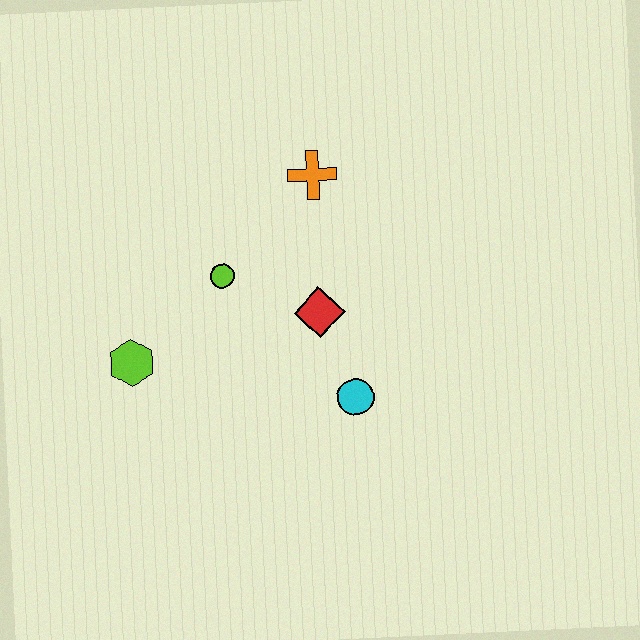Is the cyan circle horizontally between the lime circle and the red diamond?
No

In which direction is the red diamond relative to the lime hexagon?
The red diamond is to the right of the lime hexagon.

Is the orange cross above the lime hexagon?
Yes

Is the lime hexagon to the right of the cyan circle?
No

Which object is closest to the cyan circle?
The red diamond is closest to the cyan circle.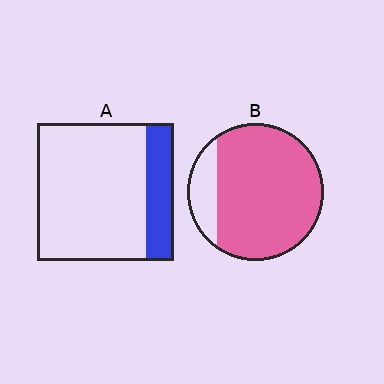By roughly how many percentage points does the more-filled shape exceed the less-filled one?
By roughly 65 percentage points (B over A).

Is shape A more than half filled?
No.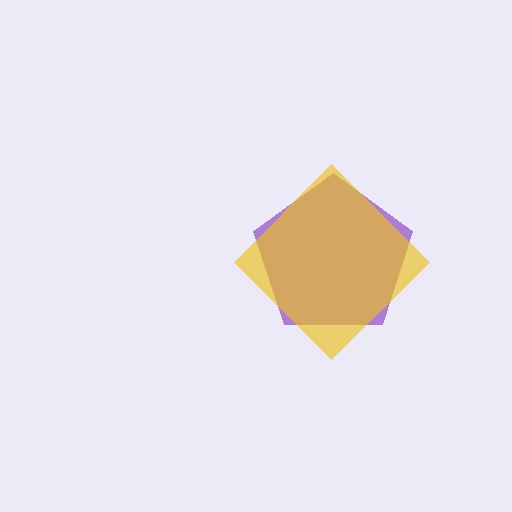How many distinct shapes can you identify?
There are 2 distinct shapes: a purple pentagon, a yellow diamond.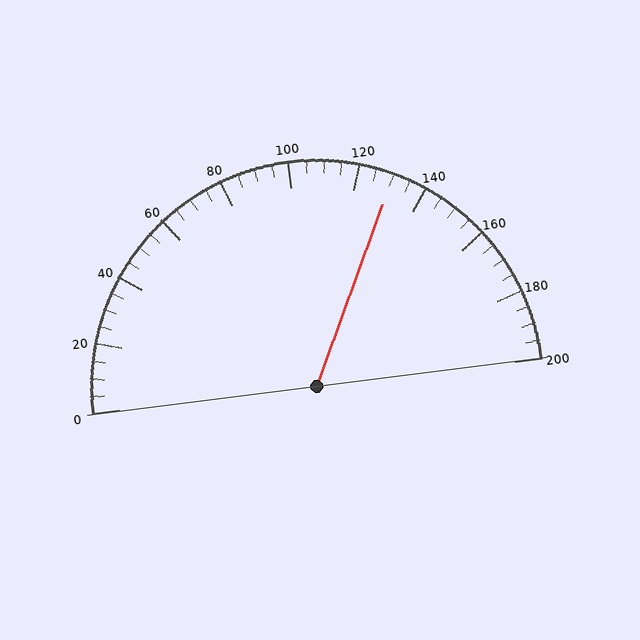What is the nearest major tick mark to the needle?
The nearest major tick mark is 120.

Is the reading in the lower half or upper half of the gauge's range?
The reading is in the upper half of the range (0 to 200).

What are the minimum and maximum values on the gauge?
The gauge ranges from 0 to 200.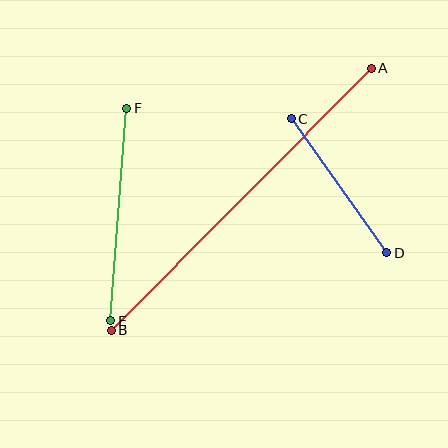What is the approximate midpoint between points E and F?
The midpoint is at approximately (119, 214) pixels.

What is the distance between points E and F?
The distance is approximately 213 pixels.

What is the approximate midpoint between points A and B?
The midpoint is at approximately (241, 199) pixels.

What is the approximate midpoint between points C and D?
The midpoint is at approximately (339, 186) pixels.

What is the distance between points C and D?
The distance is approximately 164 pixels.